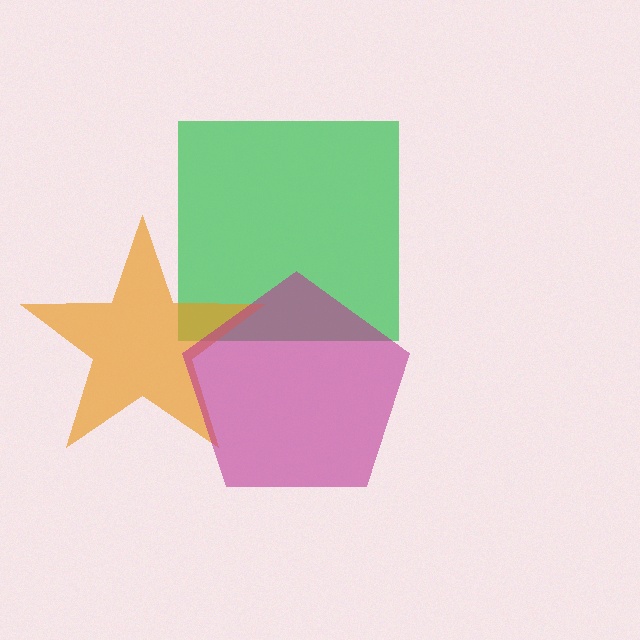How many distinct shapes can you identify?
There are 3 distinct shapes: a green square, an orange star, a magenta pentagon.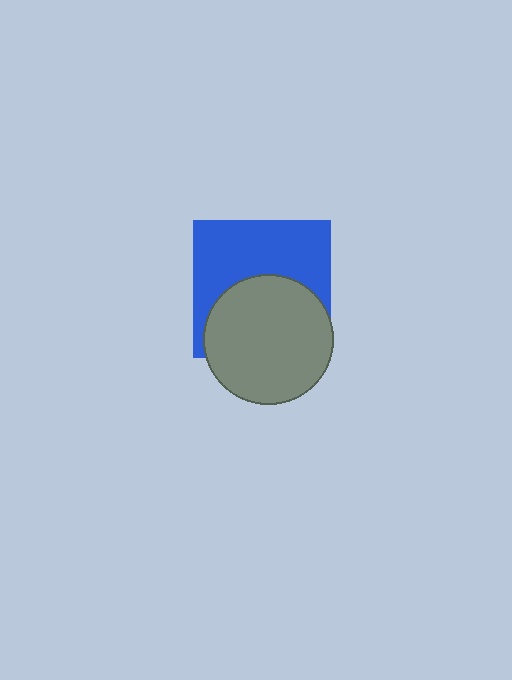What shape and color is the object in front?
The object in front is a gray circle.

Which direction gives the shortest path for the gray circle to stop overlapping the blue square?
Moving down gives the shortest separation.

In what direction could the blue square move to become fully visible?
The blue square could move up. That would shift it out from behind the gray circle entirely.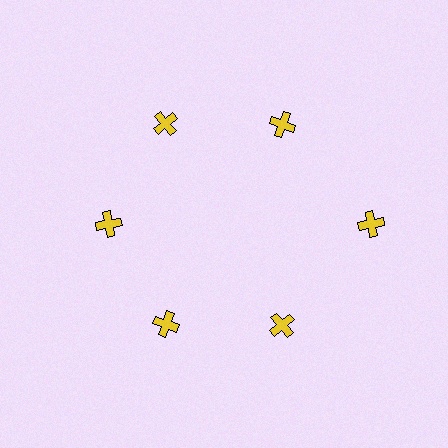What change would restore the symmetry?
The symmetry would be restored by moving it inward, back onto the ring so that all 6 crosses sit at equal angles and equal distance from the center.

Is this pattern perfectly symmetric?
No. The 6 yellow crosses are arranged in a ring, but one element near the 3 o'clock position is pushed outward from the center, breaking the 6-fold rotational symmetry.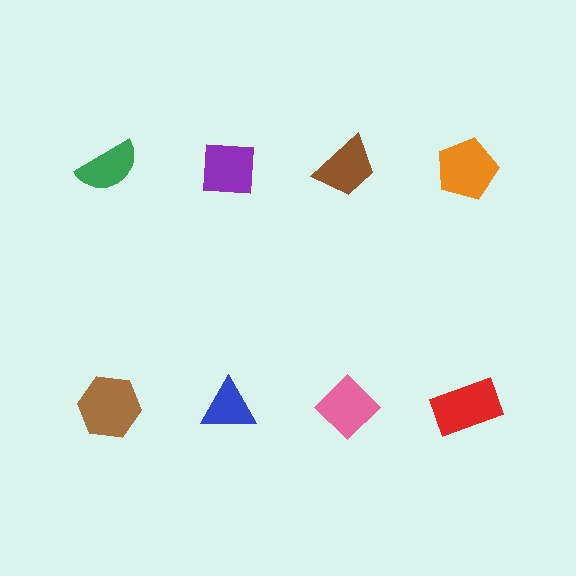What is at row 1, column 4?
An orange pentagon.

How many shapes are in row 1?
4 shapes.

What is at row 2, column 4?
A red rectangle.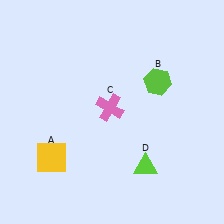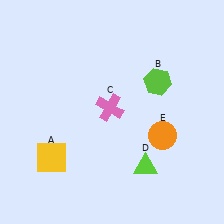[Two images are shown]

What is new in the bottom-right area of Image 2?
An orange circle (E) was added in the bottom-right area of Image 2.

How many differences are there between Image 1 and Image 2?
There is 1 difference between the two images.